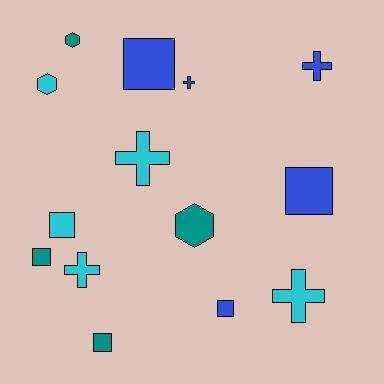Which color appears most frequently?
Blue, with 5 objects.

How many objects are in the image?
There are 14 objects.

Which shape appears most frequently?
Square, with 6 objects.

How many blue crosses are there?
There are 2 blue crosses.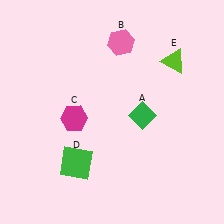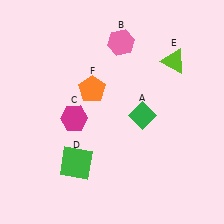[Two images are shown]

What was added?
An orange pentagon (F) was added in Image 2.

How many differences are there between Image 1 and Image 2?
There is 1 difference between the two images.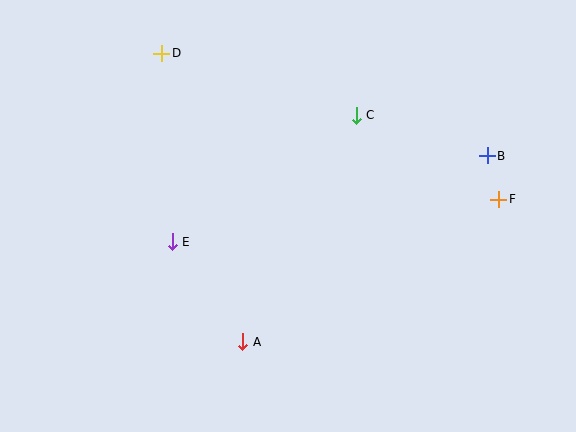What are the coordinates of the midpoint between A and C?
The midpoint between A and C is at (300, 229).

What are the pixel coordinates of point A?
Point A is at (243, 342).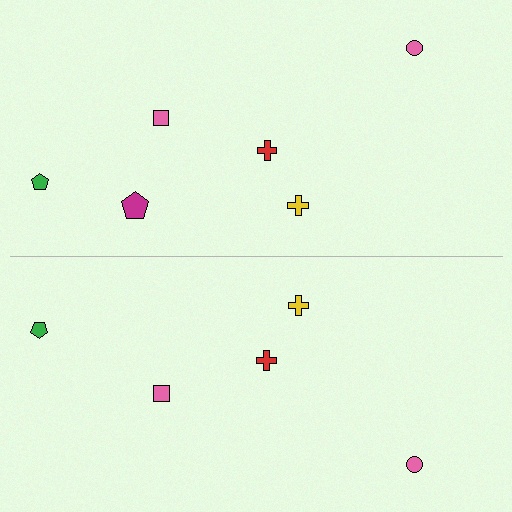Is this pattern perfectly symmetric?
No, the pattern is not perfectly symmetric. A magenta pentagon is missing from the bottom side.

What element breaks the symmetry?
A magenta pentagon is missing from the bottom side.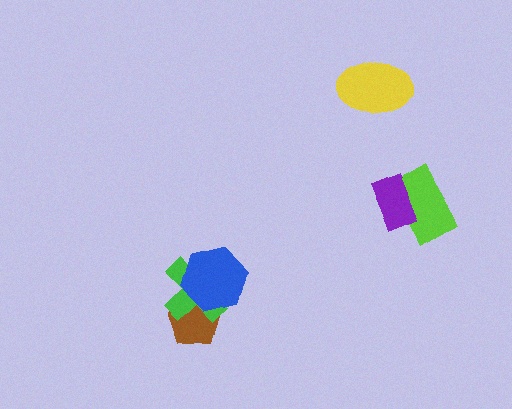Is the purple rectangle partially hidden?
No, no other shape covers it.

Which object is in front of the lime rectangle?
The purple rectangle is in front of the lime rectangle.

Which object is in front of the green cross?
The blue hexagon is in front of the green cross.